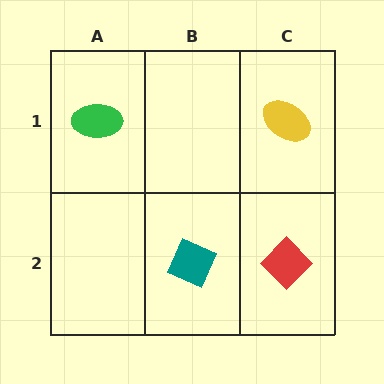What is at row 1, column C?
A yellow ellipse.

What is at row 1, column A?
A green ellipse.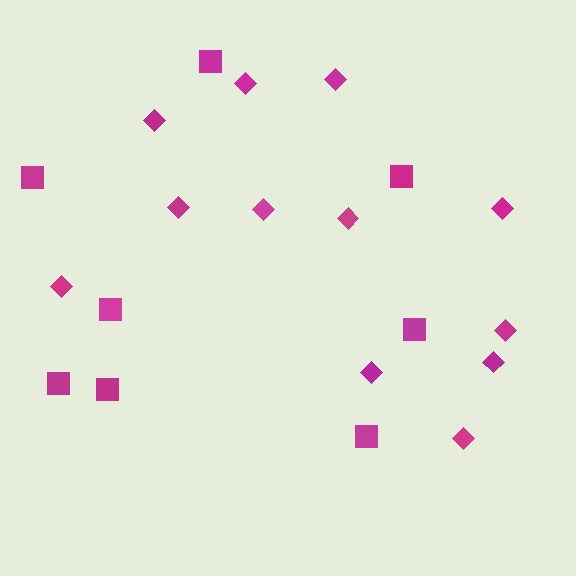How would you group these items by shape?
There are 2 groups: one group of diamonds (12) and one group of squares (8).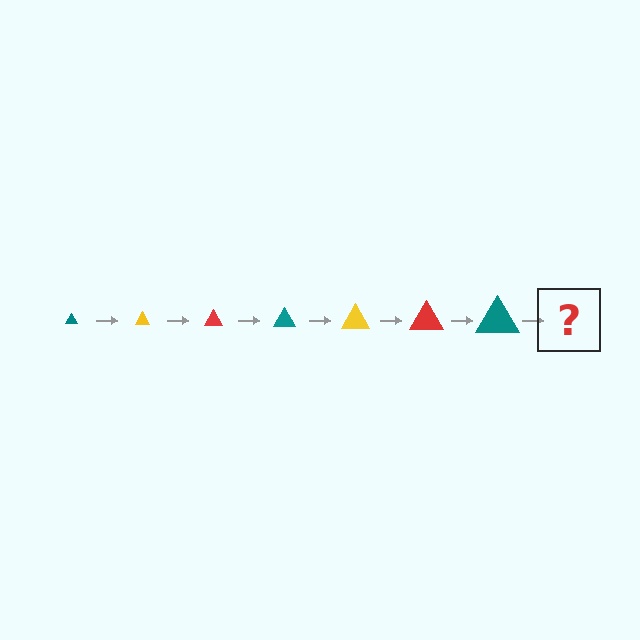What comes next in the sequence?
The next element should be a yellow triangle, larger than the previous one.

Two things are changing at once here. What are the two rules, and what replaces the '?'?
The two rules are that the triangle grows larger each step and the color cycles through teal, yellow, and red. The '?' should be a yellow triangle, larger than the previous one.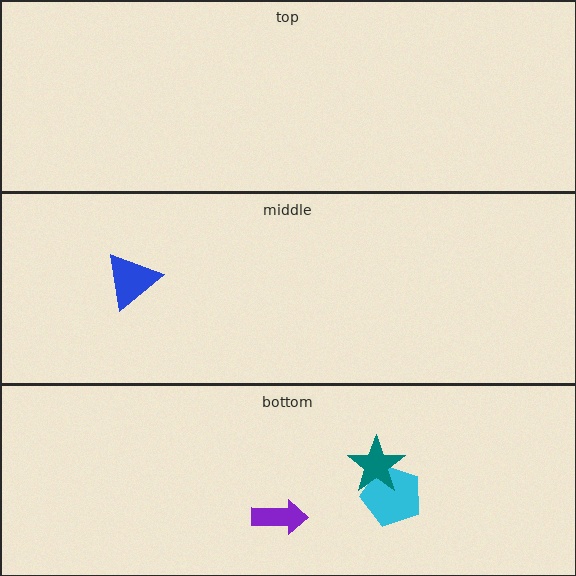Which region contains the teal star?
The bottom region.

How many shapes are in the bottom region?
3.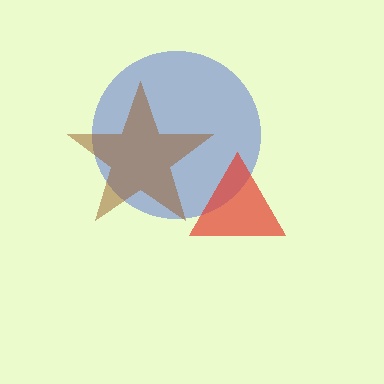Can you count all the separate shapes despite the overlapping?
Yes, there are 3 separate shapes.